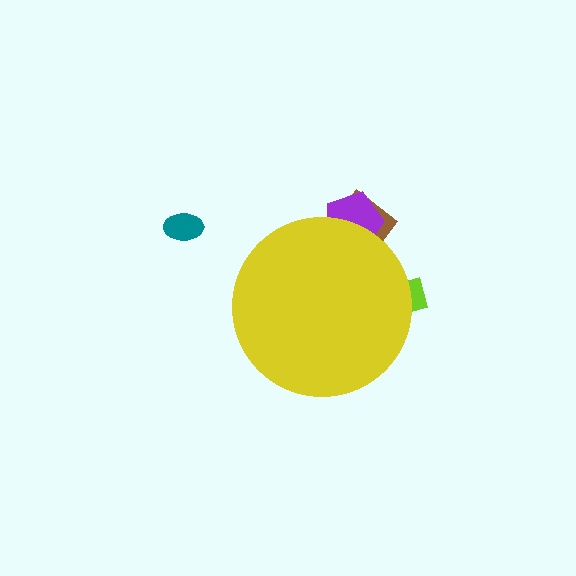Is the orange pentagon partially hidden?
Yes, the orange pentagon is partially hidden behind the yellow circle.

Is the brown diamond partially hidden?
Yes, the brown diamond is partially hidden behind the yellow circle.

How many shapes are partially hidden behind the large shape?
4 shapes are partially hidden.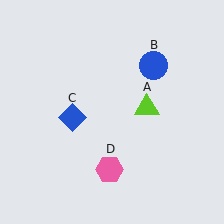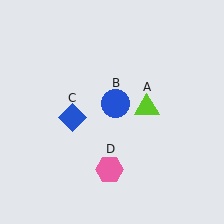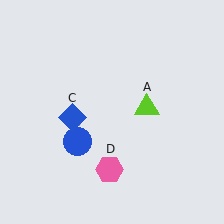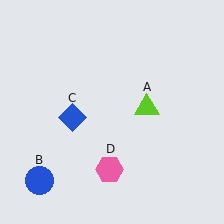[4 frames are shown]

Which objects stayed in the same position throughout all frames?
Lime triangle (object A) and blue diamond (object C) and pink hexagon (object D) remained stationary.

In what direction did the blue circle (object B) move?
The blue circle (object B) moved down and to the left.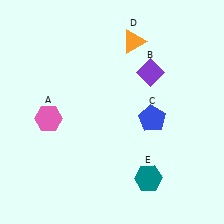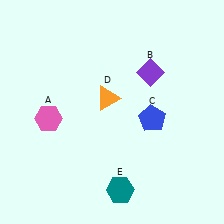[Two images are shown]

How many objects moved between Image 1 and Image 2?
2 objects moved between the two images.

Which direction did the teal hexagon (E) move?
The teal hexagon (E) moved left.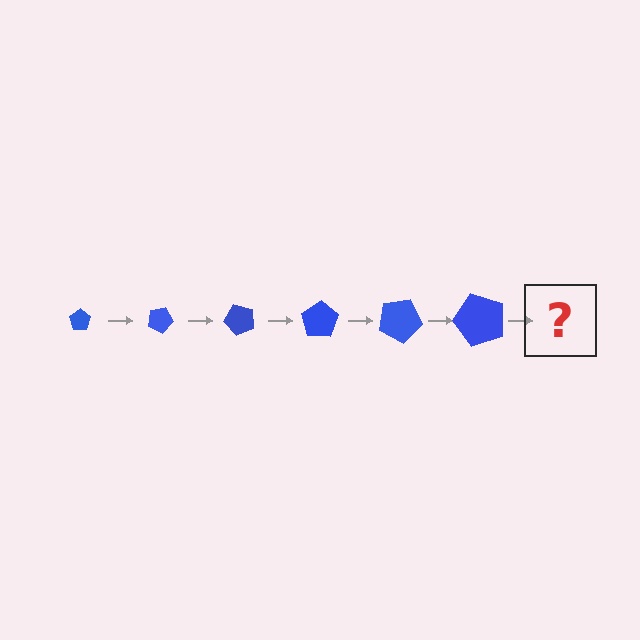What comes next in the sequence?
The next element should be a pentagon, larger than the previous one and rotated 150 degrees from the start.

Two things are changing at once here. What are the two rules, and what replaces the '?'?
The two rules are that the pentagon grows larger each step and it rotates 25 degrees each step. The '?' should be a pentagon, larger than the previous one and rotated 150 degrees from the start.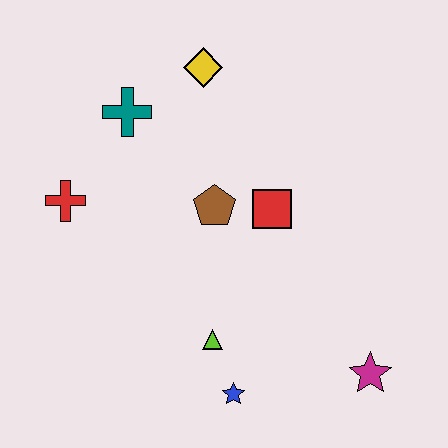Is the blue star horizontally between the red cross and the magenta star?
Yes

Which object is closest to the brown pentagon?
The red square is closest to the brown pentagon.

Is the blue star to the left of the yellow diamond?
No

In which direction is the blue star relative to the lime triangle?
The blue star is below the lime triangle.